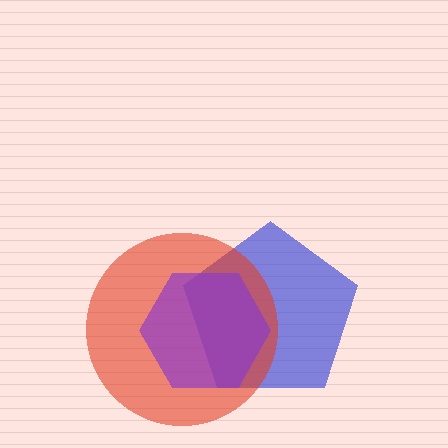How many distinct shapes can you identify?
There are 3 distinct shapes: a blue pentagon, a red circle, a purple hexagon.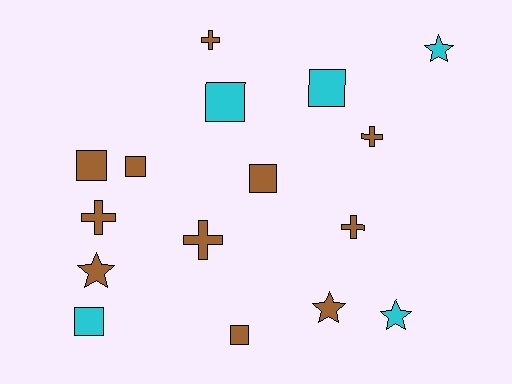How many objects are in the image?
There are 16 objects.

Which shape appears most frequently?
Square, with 7 objects.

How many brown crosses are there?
There are 5 brown crosses.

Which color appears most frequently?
Brown, with 11 objects.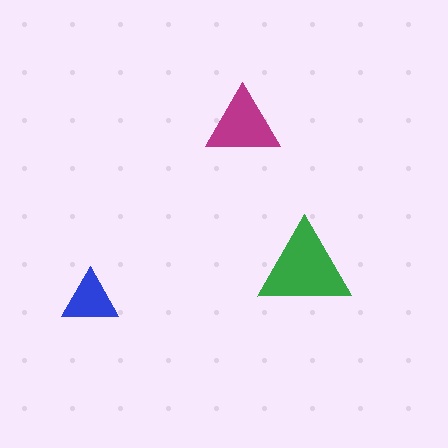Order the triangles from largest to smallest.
the green one, the magenta one, the blue one.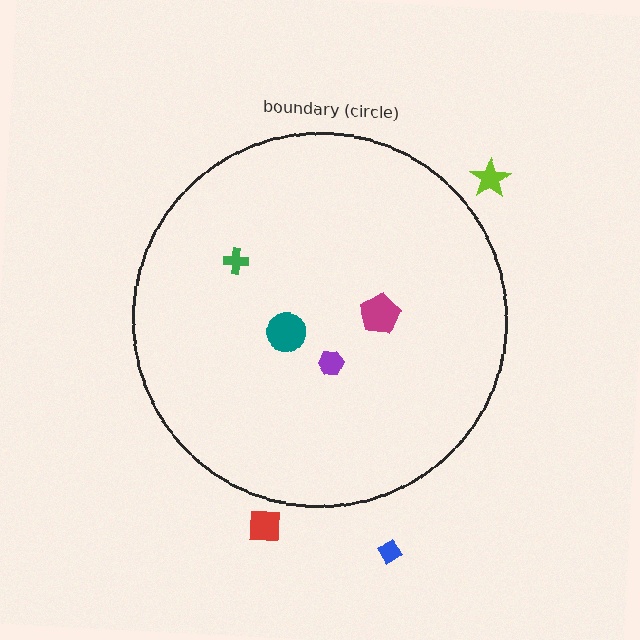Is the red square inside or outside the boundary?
Outside.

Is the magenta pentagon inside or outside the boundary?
Inside.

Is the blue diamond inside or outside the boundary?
Outside.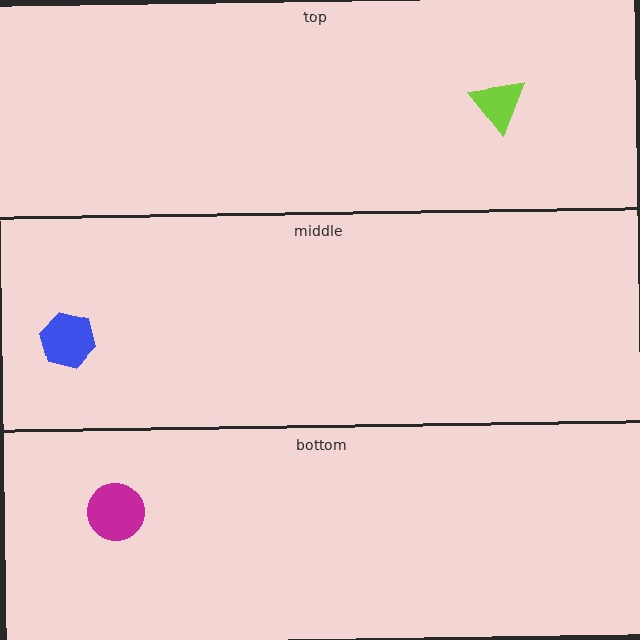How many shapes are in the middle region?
1.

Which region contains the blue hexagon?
The middle region.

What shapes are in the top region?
The lime triangle.